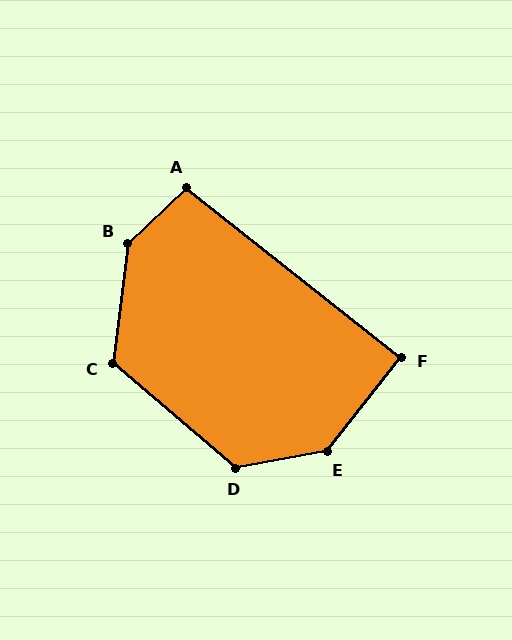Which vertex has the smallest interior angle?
F, at approximately 90 degrees.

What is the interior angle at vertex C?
Approximately 124 degrees (obtuse).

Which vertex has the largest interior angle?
B, at approximately 140 degrees.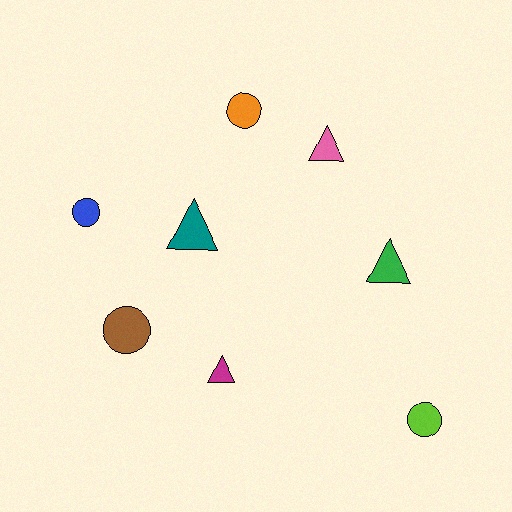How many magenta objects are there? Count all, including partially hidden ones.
There is 1 magenta object.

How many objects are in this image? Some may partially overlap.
There are 8 objects.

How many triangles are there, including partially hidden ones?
There are 4 triangles.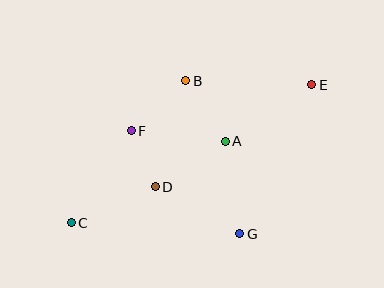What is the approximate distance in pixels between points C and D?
The distance between C and D is approximately 92 pixels.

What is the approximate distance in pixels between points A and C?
The distance between A and C is approximately 174 pixels.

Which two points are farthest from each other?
Points C and E are farthest from each other.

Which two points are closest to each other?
Points D and F are closest to each other.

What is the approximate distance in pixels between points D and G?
The distance between D and G is approximately 97 pixels.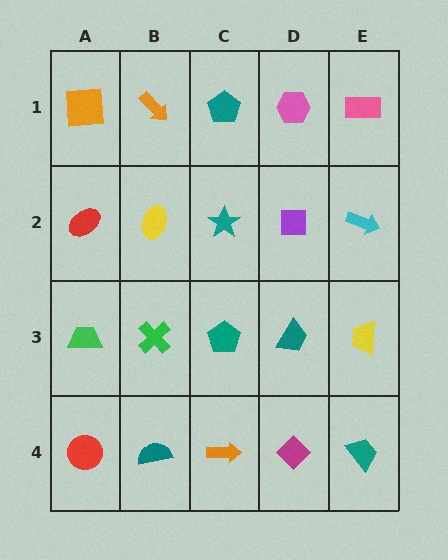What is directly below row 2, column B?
A green cross.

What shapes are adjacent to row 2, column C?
A teal pentagon (row 1, column C), a teal pentagon (row 3, column C), a yellow ellipse (row 2, column B), a purple square (row 2, column D).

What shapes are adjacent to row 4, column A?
A green trapezoid (row 3, column A), a teal semicircle (row 4, column B).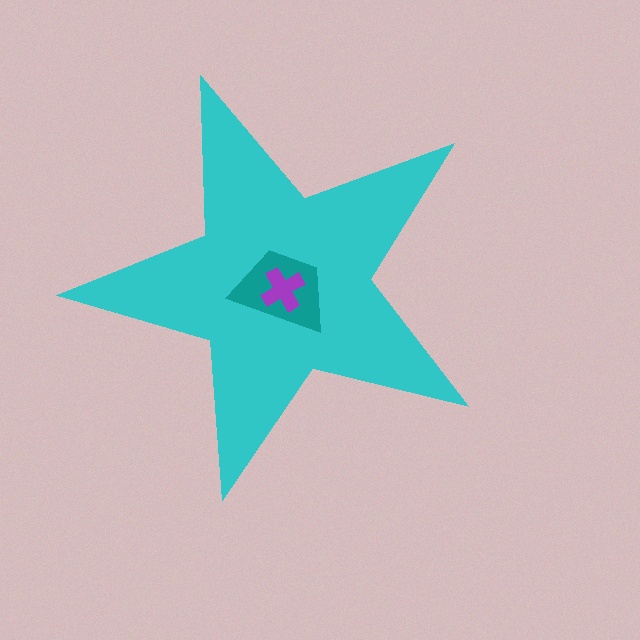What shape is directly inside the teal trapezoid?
The purple cross.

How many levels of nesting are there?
3.